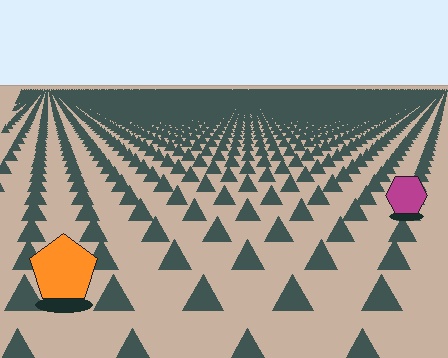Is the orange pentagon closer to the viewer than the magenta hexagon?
Yes. The orange pentagon is closer — you can tell from the texture gradient: the ground texture is coarser near it.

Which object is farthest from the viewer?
The magenta hexagon is farthest from the viewer. It appears smaller and the ground texture around it is denser.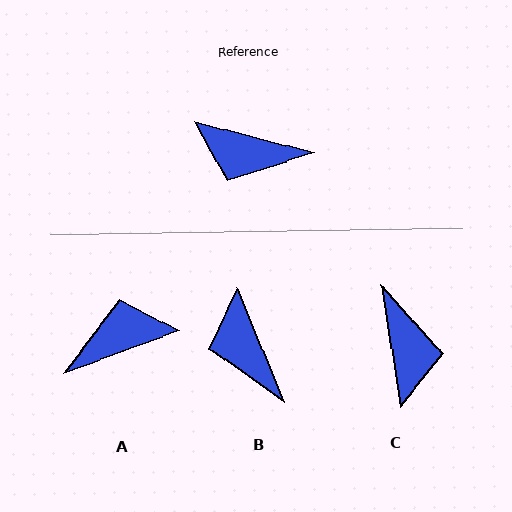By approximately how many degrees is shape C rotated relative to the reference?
Approximately 113 degrees counter-clockwise.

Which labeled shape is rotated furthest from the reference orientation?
A, about 146 degrees away.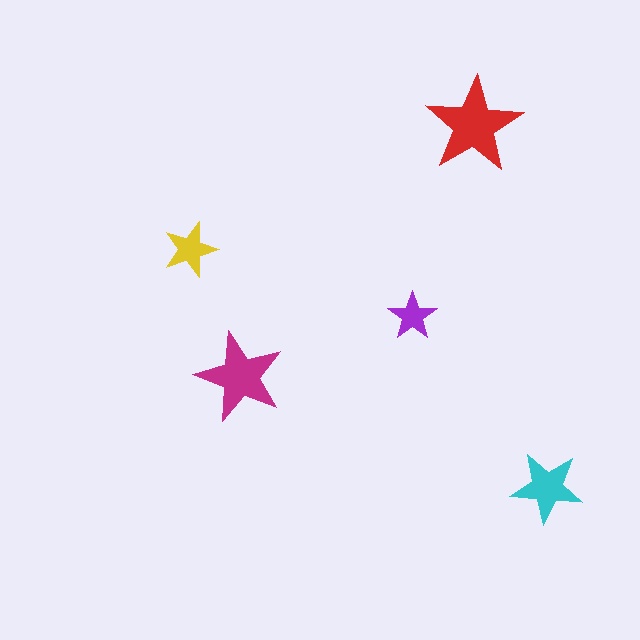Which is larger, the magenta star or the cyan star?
The magenta one.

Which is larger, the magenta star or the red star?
The red one.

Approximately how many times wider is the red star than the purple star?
About 2 times wider.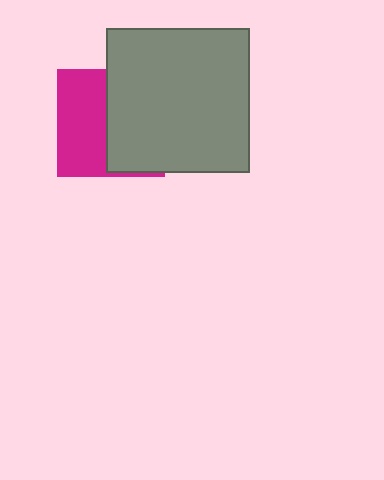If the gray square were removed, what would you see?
You would see the complete magenta square.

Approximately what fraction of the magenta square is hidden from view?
Roughly 53% of the magenta square is hidden behind the gray square.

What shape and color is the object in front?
The object in front is a gray square.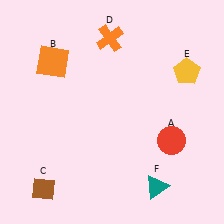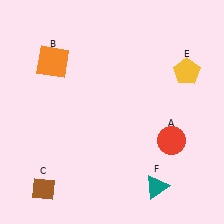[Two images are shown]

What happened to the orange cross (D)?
The orange cross (D) was removed in Image 2. It was in the top-left area of Image 1.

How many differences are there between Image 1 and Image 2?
There is 1 difference between the two images.